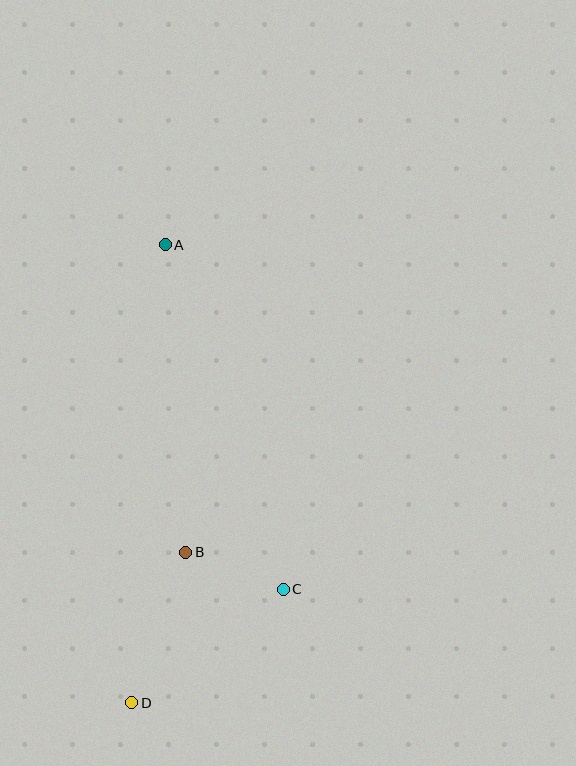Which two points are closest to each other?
Points B and C are closest to each other.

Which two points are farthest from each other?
Points A and D are farthest from each other.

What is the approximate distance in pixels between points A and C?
The distance between A and C is approximately 364 pixels.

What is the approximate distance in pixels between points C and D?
The distance between C and D is approximately 189 pixels.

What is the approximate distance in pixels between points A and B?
The distance between A and B is approximately 308 pixels.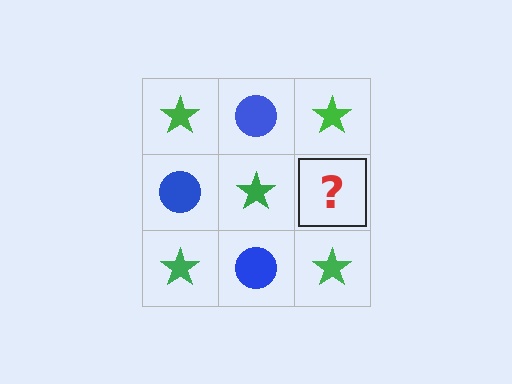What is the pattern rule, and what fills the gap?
The rule is that it alternates green star and blue circle in a checkerboard pattern. The gap should be filled with a blue circle.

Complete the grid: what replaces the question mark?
The question mark should be replaced with a blue circle.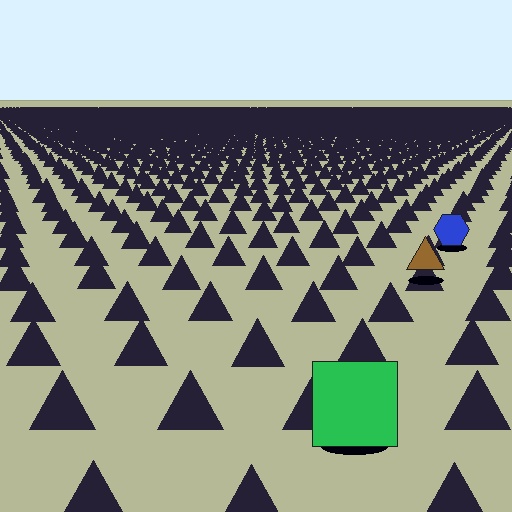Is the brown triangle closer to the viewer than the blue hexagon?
Yes. The brown triangle is closer — you can tell from the texture gradient: the ground texture is coarser near it.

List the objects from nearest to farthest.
From nearest to farthest: the green square, the brown triangle, the blue hexagon.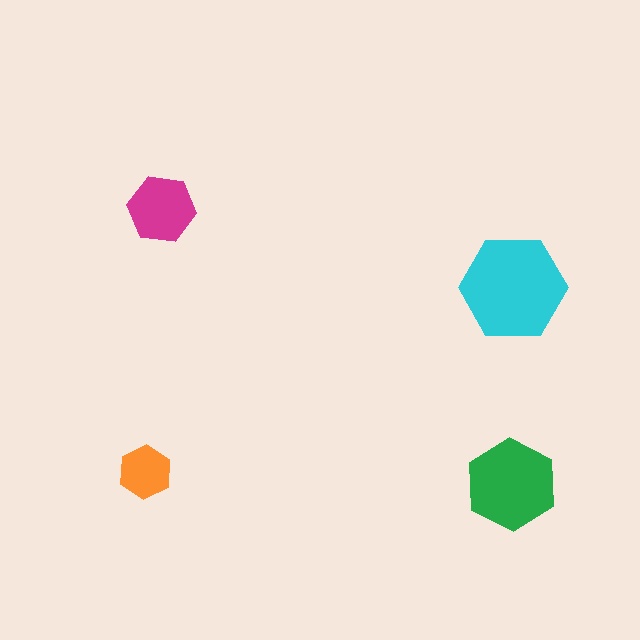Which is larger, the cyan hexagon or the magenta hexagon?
The cyan one.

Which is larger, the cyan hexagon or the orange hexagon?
The cyan one.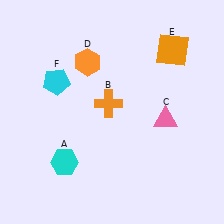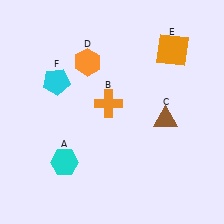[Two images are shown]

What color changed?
The triangle (C) changed from pink in Image 1 to brown in Image 2.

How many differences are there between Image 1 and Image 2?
There is 1 difference between the two images.